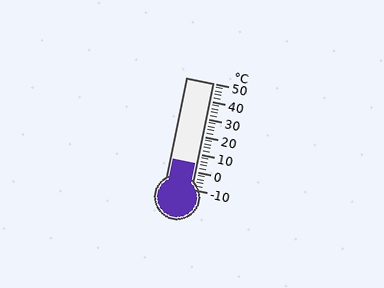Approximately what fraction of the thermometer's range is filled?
The thermometer is filled to approximately 25% of its range.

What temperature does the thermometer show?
The thermometer shows approximately 4°C.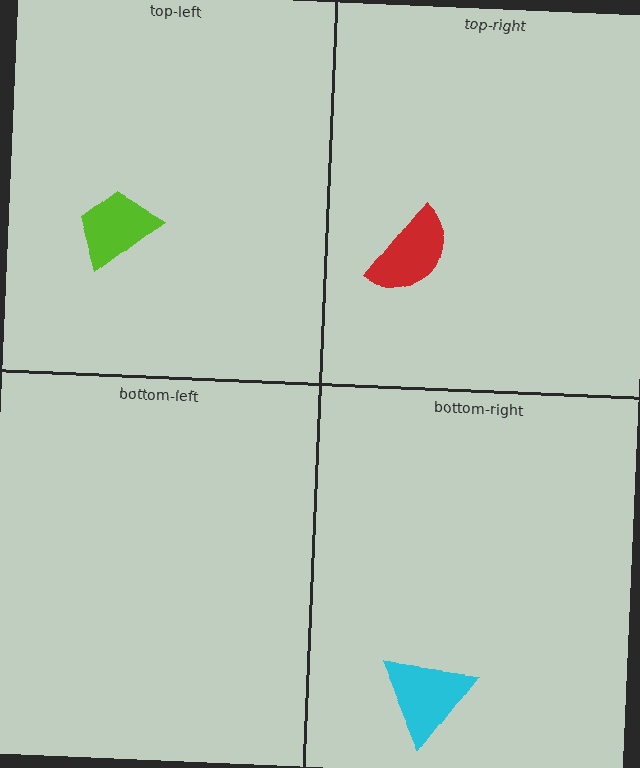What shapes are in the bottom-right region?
The cyan triangle.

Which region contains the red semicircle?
The top-right region.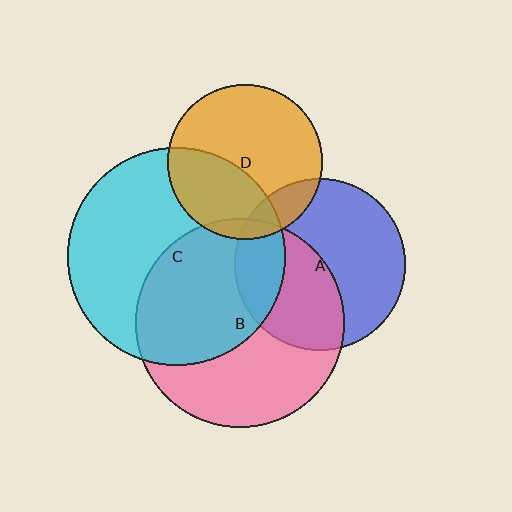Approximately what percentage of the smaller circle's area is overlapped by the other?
Approximately 35%.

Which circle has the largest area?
Circle C (cyan).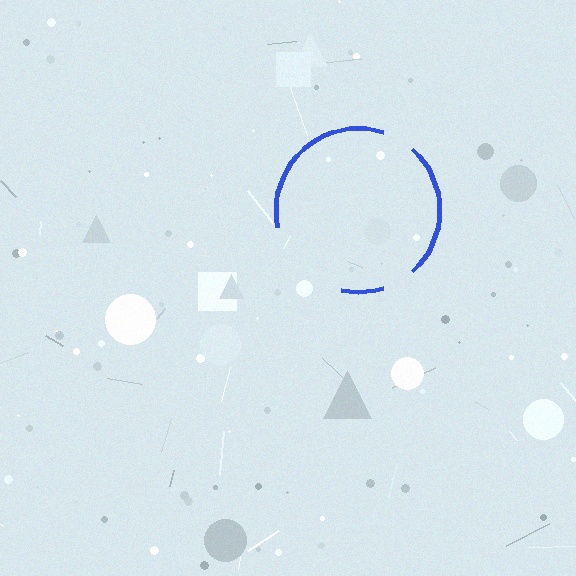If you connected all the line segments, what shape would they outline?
They would outline a circle.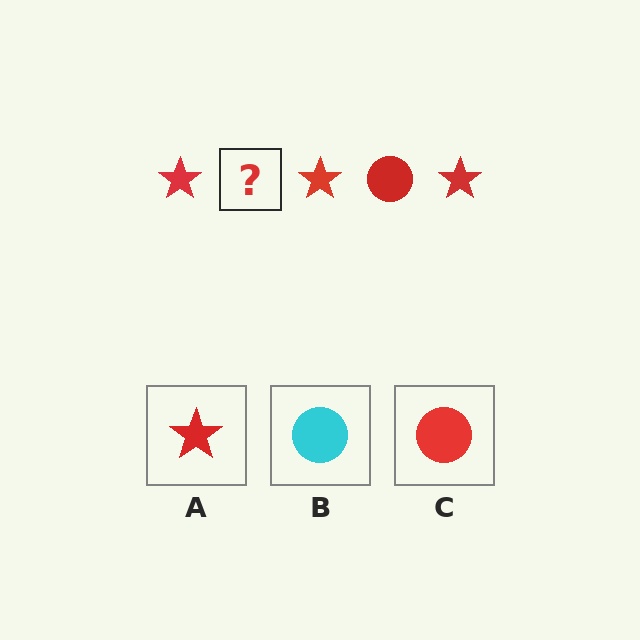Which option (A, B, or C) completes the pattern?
C.